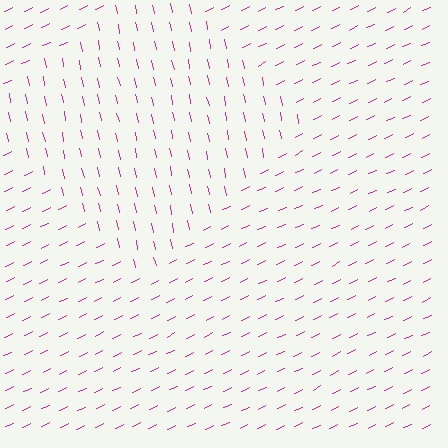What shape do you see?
I see a diamond.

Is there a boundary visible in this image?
Yes, there is a texture boundary formed by a change in line orientation.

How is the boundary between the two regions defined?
The boundary is defined purely by a change in line orientation (approximately 75 degrees difference). All lines are the same color and thickness.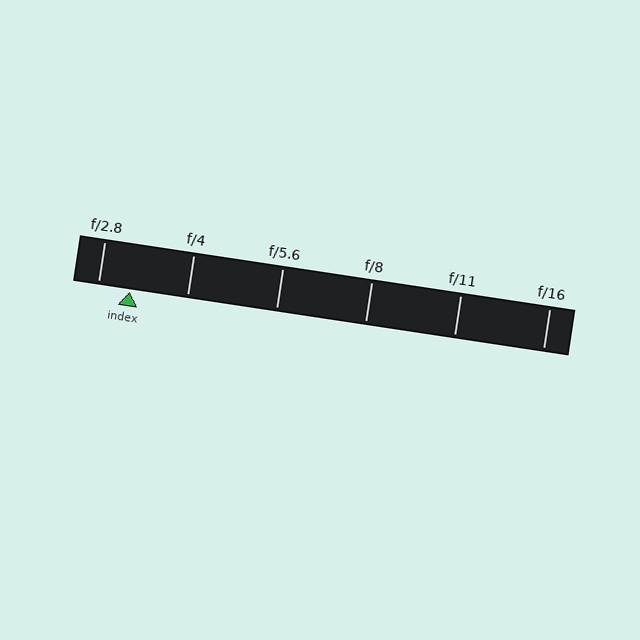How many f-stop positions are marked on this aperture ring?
There are 6 f-stop positions marked.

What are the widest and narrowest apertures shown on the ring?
The widest aperture shown is f/2.8 and the narrowest is f/16.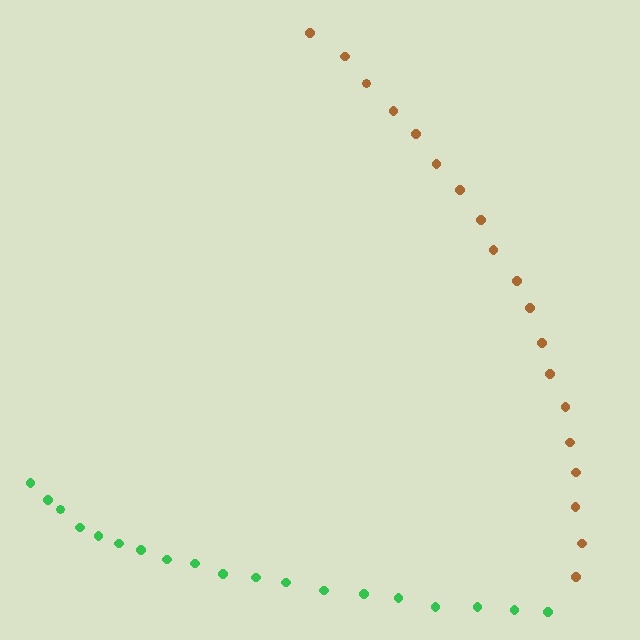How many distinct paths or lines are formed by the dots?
There are 2 distinct paths.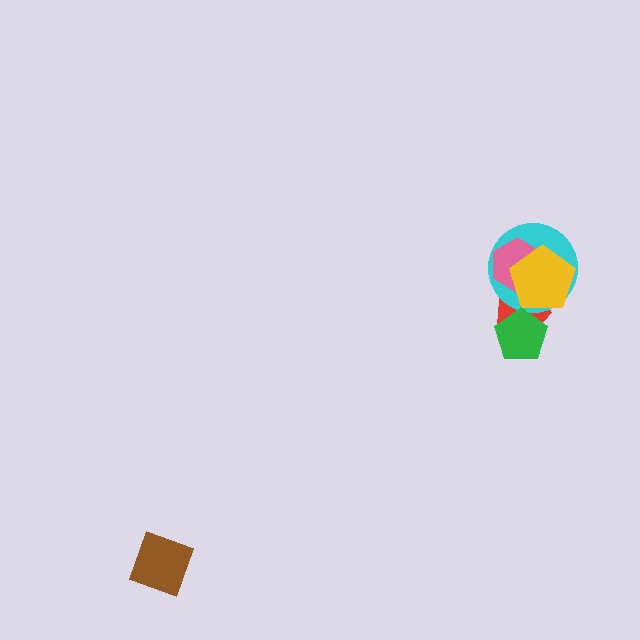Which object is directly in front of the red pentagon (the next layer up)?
The cyan circle is directly in front of the red pentagon.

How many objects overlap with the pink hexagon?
3 objects overlap with the pink hexagon.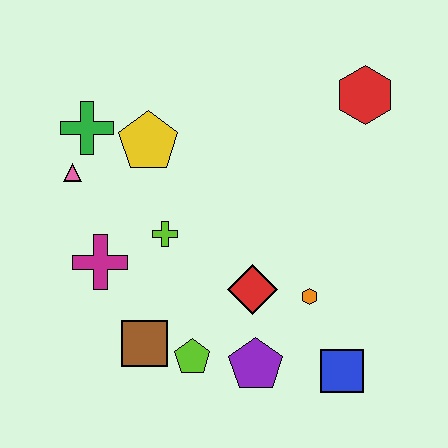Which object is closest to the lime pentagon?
The brown square is closest to the lime pentagon.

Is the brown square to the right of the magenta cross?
Yes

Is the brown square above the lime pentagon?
Yes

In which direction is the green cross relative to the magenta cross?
The green cross is above the magenta cross.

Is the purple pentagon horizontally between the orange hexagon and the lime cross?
Yes